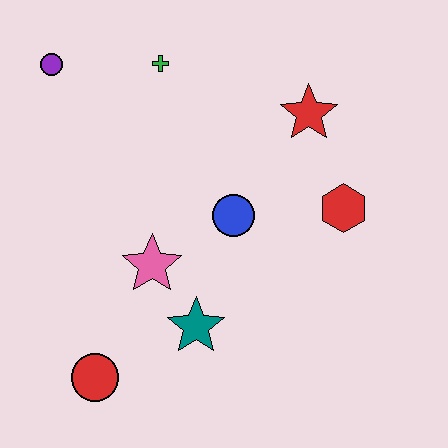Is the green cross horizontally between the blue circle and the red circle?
Yes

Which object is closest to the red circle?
The teal star is closest to the red circle.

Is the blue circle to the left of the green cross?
No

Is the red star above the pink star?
Yes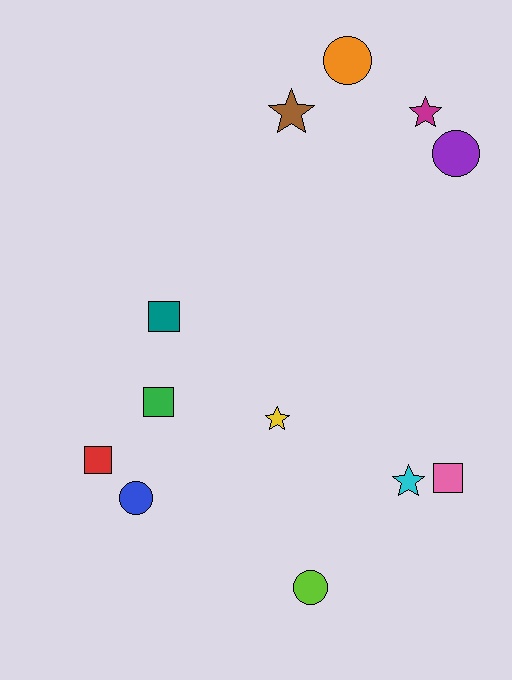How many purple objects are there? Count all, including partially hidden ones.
There is 1 purple object.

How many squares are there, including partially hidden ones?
There are 4 squares.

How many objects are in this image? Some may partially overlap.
There are 12 objects.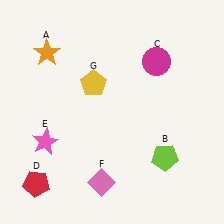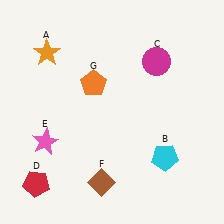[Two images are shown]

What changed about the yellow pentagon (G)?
In Image 1, G is yellow. In Image 2, it changed to orange.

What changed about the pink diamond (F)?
In Image 1, F is pink. In Image 2, it changed to brown.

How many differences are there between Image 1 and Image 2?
There are 3 differences between the two images.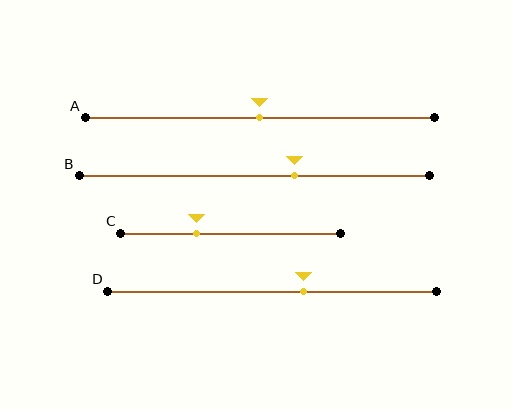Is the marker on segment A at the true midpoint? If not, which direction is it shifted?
Yes, the marker on segment A is at the true midpoint.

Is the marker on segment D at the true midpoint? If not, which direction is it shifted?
No, the marker on segment D is shifted to the right by about 10% of the segment length.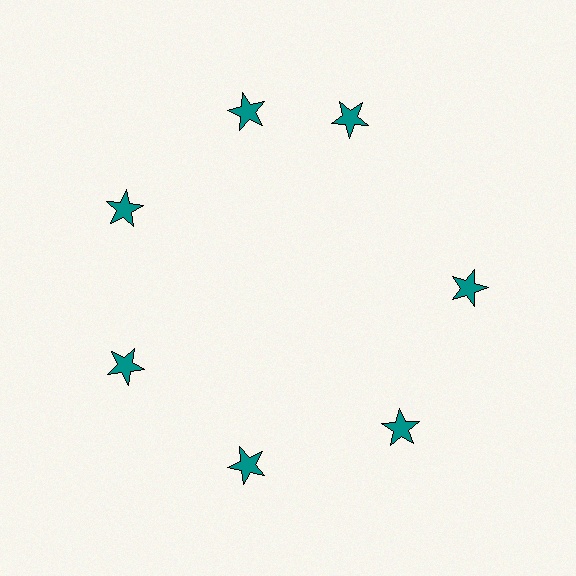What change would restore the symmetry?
The symmetry would be restored by rotating it back into even spacing with its neighbors so that all 7 stars sit at equal angles and equal distance from the center.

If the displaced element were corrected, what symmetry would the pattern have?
It would have 7-fold rotational symmetry — the pattern would map onto itself every 51 degrees.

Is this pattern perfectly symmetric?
No. The 7 teal stars are arranged in a ring, but one element near the 1 o'clock position is rotated out of alignment along the ring, breaking the 7-fold rotational symmetry.